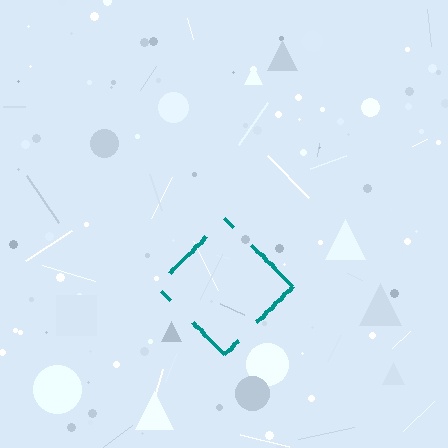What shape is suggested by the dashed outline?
The dashed outline suggests a diamond.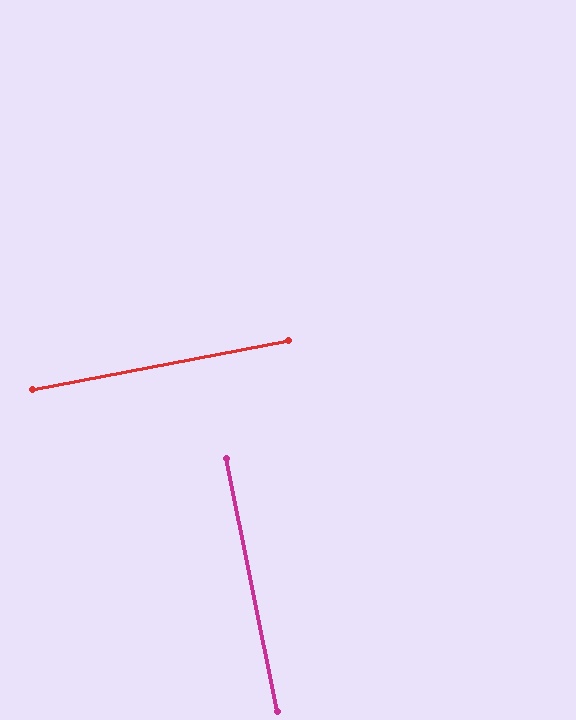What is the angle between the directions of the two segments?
Approximately 90 degrees.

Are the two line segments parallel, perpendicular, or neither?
Perpendicular — they meet at approximately 90°.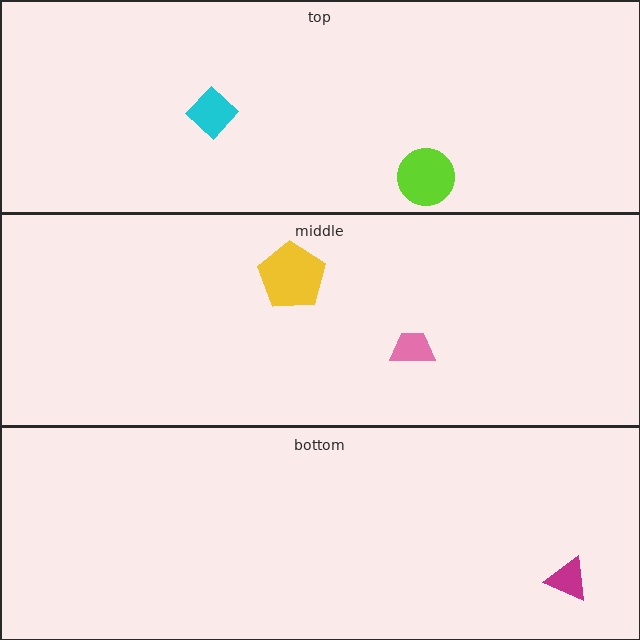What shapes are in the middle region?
The pink trapezoid, the yellow pentagon.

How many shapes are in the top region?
2.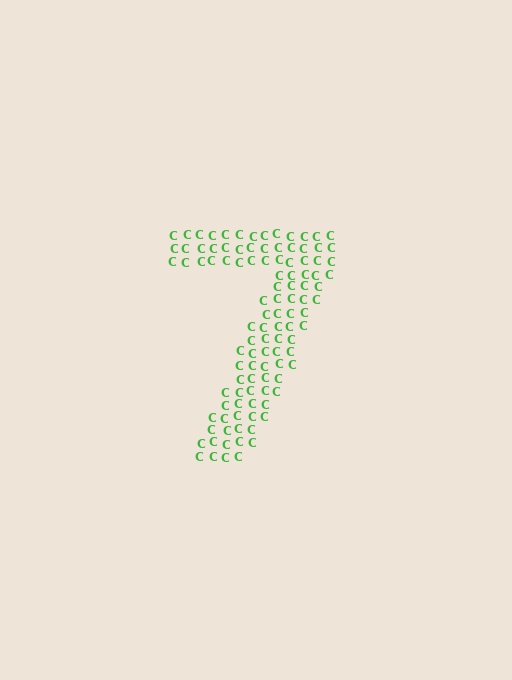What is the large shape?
The large shape is the digit 7.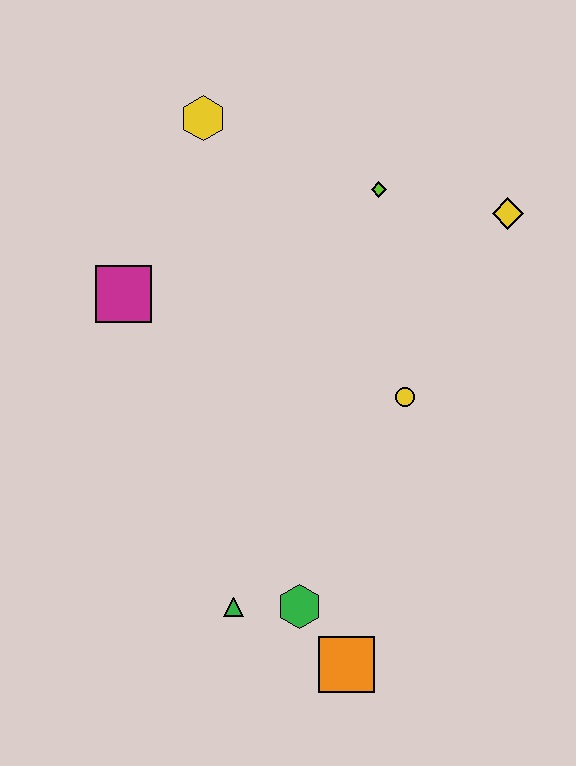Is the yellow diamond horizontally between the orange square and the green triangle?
No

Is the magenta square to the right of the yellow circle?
No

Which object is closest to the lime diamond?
The yellow diamond is closest to the lime diamond.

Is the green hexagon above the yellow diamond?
No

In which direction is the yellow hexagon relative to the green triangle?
The yellow hexagon is above the green triangle.